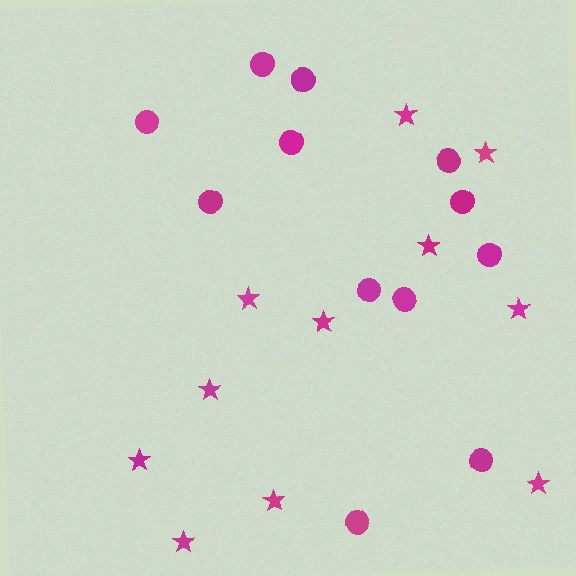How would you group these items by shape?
There are 2 groups: one group of stars (11) and one group of circles (12).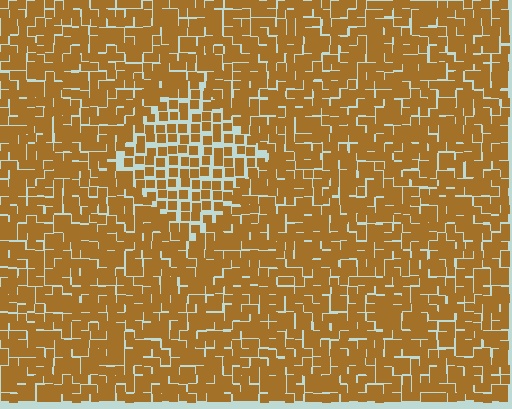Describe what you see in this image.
The image contains small brown elements arranged at two different densities. A diamond-shaped region is visible where the elements are less densely packed than the surrounding area.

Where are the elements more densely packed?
The elements are more densely packed outside the diamond boundary.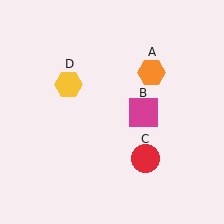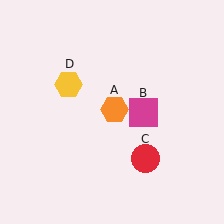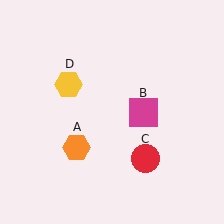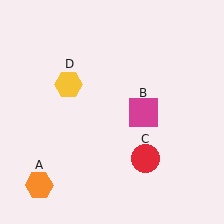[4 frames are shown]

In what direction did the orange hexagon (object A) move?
The orange hexagon (object A) moved down and to the left.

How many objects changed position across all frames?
1 object changed position: orange hexagon (object A).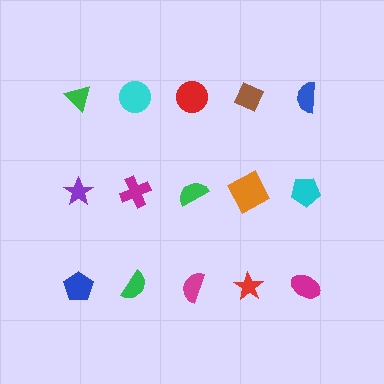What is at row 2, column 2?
A magenta cross.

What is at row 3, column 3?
A magenta semicircle.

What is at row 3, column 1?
A blue pentagon.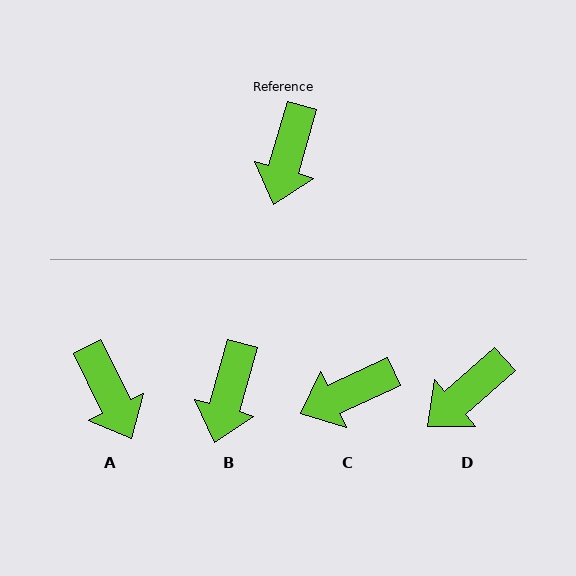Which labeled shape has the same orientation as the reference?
B.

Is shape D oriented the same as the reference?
No, it is off by about 33 degrees.